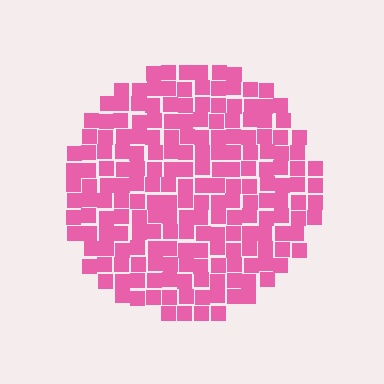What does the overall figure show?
The overall figure shows a circle.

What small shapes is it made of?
It is made of small squares.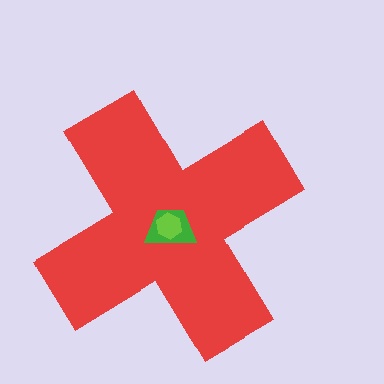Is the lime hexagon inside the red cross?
Yes.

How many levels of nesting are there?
3.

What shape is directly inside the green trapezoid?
The lime hexagon.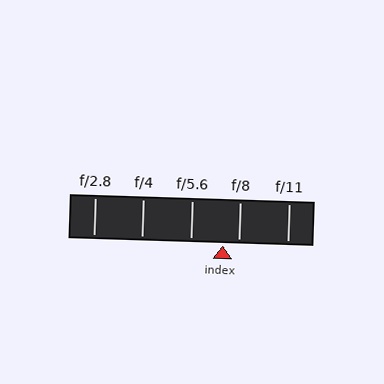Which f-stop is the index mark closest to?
The index mark is closest to f/8.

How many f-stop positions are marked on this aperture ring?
There are 5 f-stop positions marked.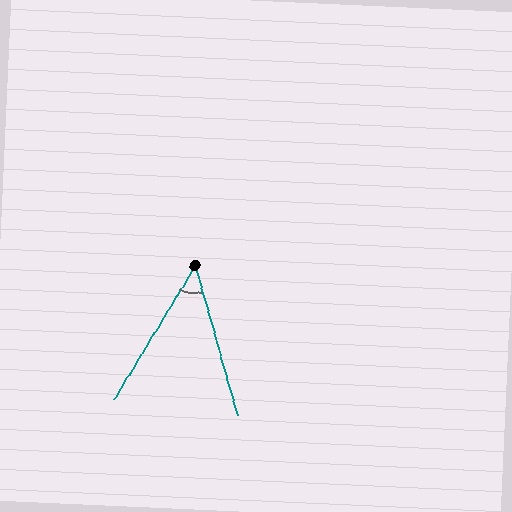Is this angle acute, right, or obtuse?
It is acute.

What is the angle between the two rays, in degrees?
Approximately 47 degrees.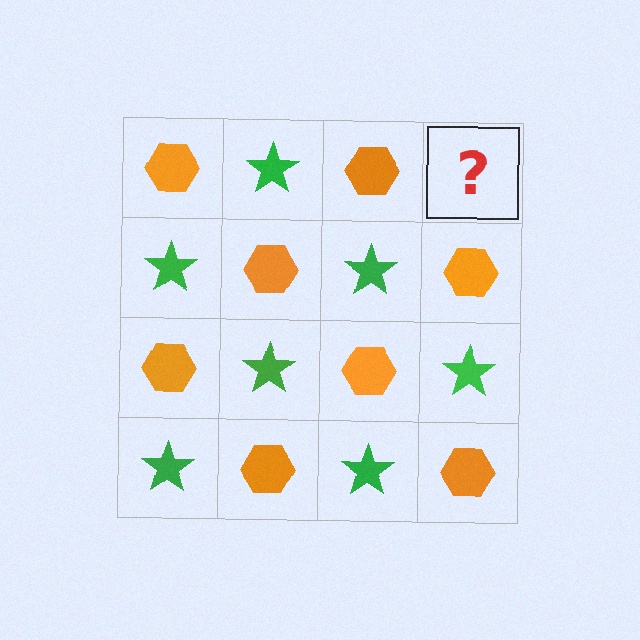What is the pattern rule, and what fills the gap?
The rule is that it alternates orange hexagon and green star in a checkerboard pattern. The gap should be filled with a green star.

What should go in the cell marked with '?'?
The missing cell should contain a green star.